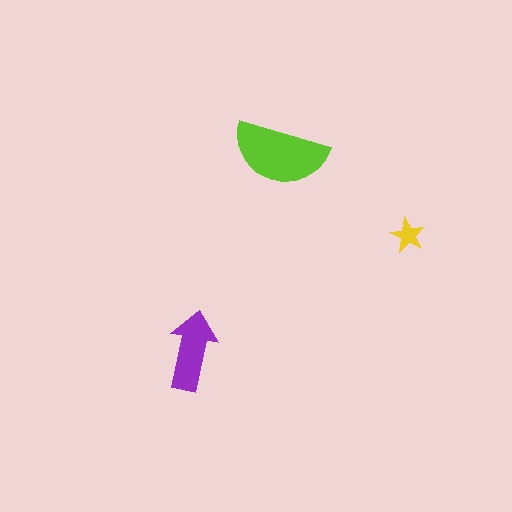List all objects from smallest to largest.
The yellow star, the purple arrow, the lime semicircle.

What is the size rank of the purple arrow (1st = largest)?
2nd.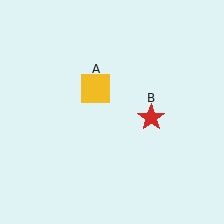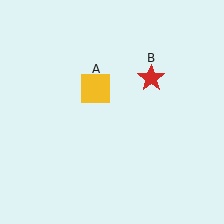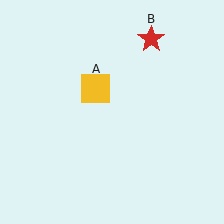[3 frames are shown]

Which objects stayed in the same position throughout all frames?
Yellow square (object A) remained stationary.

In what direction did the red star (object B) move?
The red star (object B) moved up.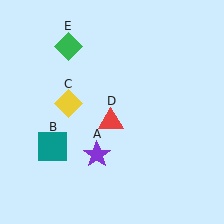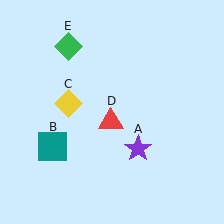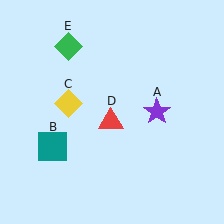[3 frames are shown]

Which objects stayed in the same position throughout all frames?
Teal square (object B) and yellow diamond (object C) and red triangle (object D) and green diamond (object E) remained stationary.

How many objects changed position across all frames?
1 object changed position: purple star (object A).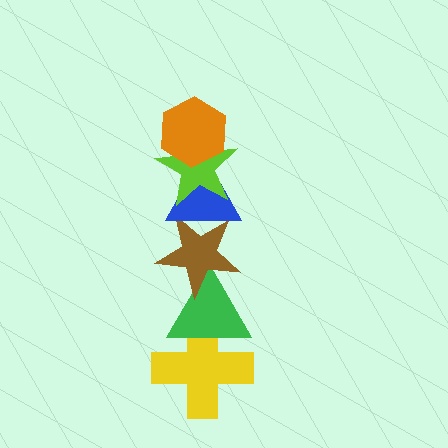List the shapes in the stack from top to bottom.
From top to bottom: the orange hexagon, the lime star, the blue triangle, the brown star, the green triangle, the yellow cross.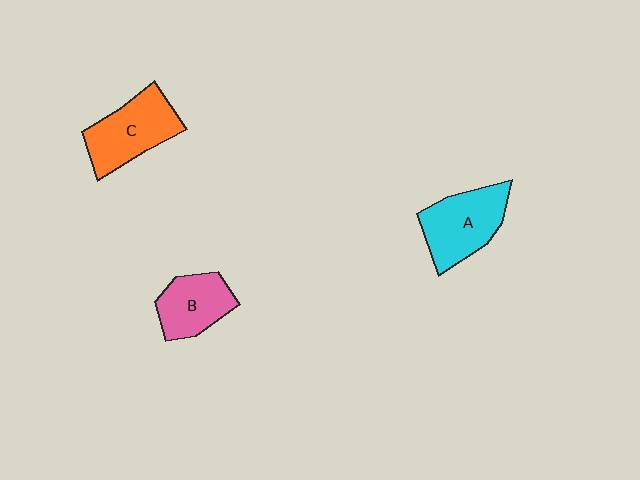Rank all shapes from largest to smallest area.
From largest to smallest: A (cyan), C (orange), B (pink).